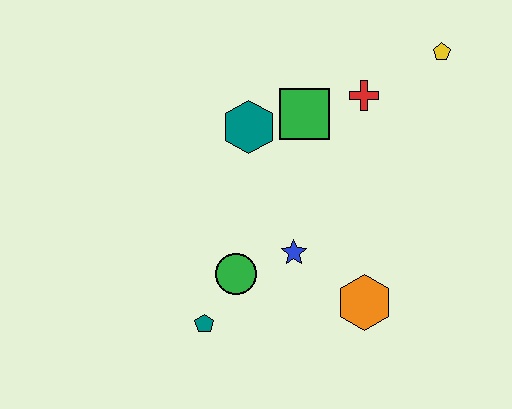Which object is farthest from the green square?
The teal pentagon is farthest from the green square.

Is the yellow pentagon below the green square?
No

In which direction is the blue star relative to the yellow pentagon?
The blue star is below the yellow pentagon.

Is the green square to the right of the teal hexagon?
Yes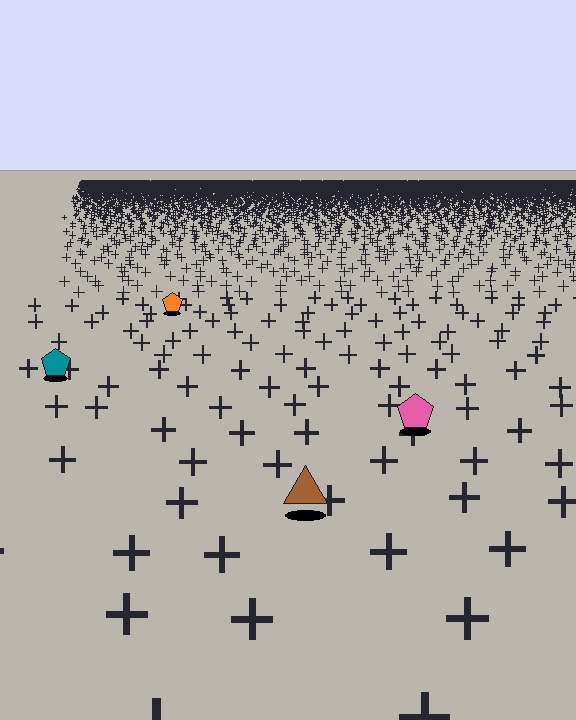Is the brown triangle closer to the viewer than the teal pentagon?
Yes. The brown triangle is closer — you can tell from the texture gradient: the ground texture is coarser near it.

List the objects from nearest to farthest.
From nearest to farthest: the brown triangle, the pink pentagon, the teal pentagon, the orange pentagon.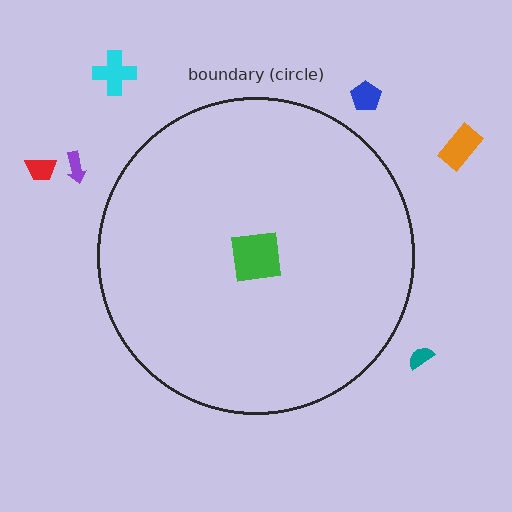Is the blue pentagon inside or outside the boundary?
Outside.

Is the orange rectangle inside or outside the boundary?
Outside.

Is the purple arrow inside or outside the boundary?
Outside.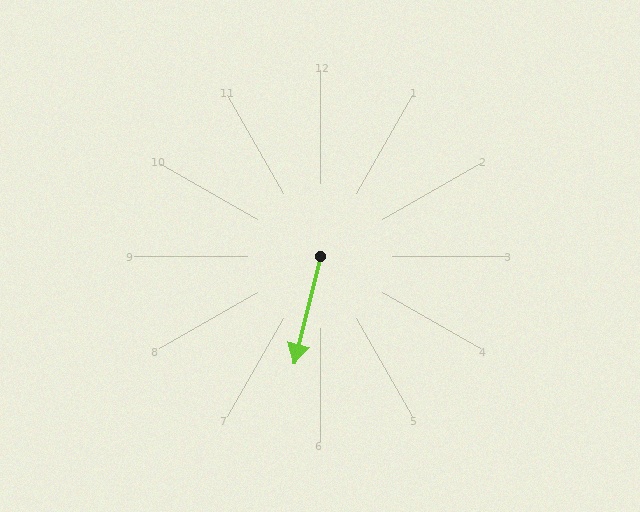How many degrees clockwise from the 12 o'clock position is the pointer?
Approximately 194 degrees.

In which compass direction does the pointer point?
South.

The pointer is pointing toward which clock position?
Roughly 6 o'clock.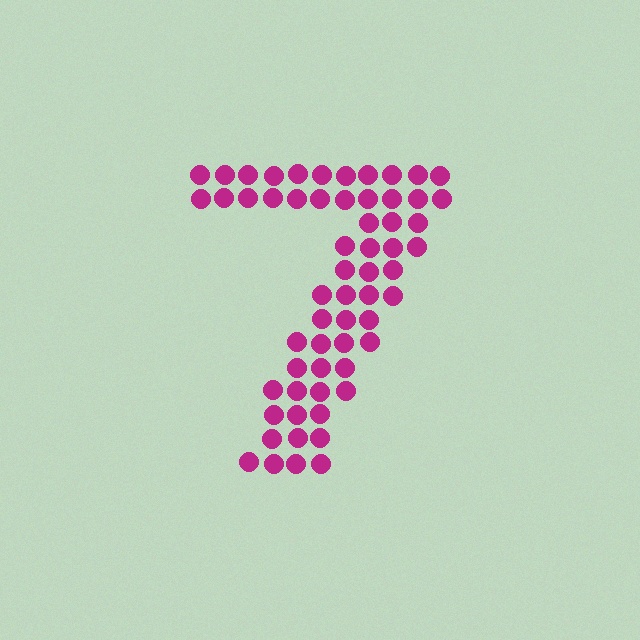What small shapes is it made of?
It is made of small circles.